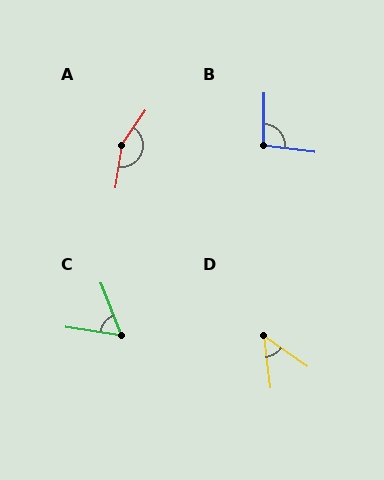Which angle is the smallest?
D, at approximately 48 degrees.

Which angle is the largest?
A, at approximately 155 degrees.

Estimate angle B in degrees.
Approximately 96 degrees.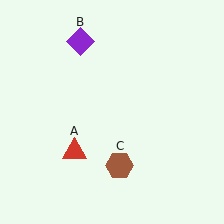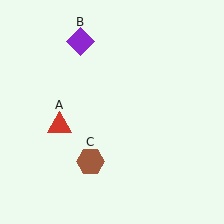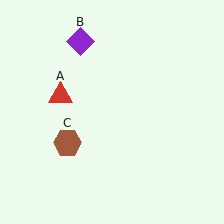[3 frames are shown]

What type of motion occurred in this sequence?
The red triangle (object A), brown hexagon (object C) rotated clockwise around the center of the scene.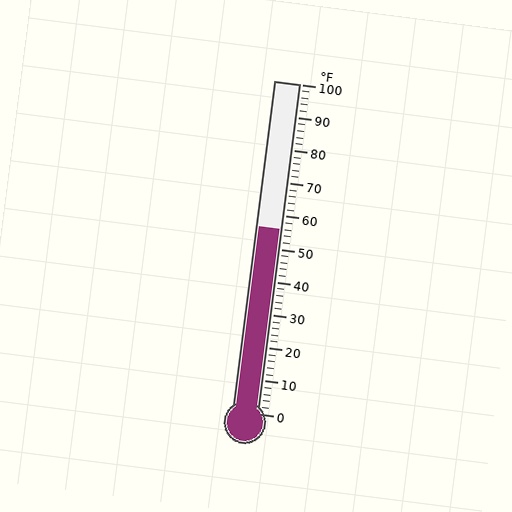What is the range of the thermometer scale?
The thermometer scale ranges from 0°F to 100°F.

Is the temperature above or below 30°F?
The temperature is above 30°F.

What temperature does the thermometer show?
The thermometer shows approximately 56°F.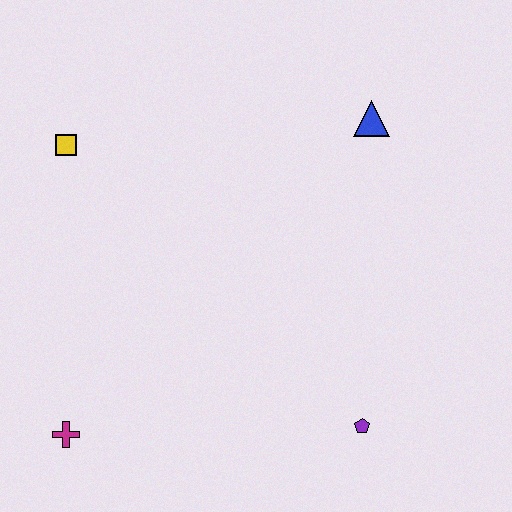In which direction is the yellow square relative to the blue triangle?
The yellow square is to the left of the blue triangle.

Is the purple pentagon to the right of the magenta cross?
Yes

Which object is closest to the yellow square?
The magenta cross is closest to the yellow square.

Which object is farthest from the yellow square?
The purple pentagon is farthest from the yellow square.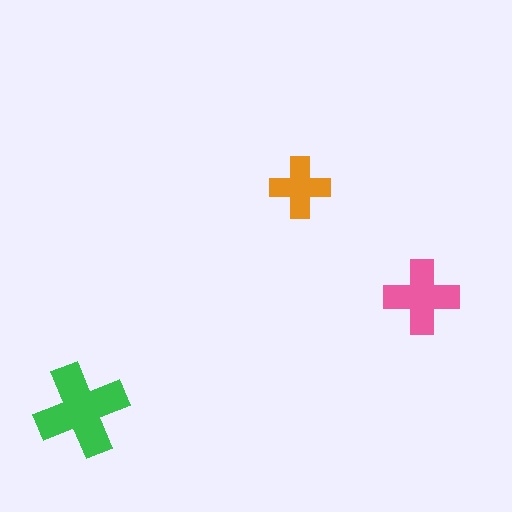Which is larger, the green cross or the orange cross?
The green one.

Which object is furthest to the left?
The green cross is leftmost.